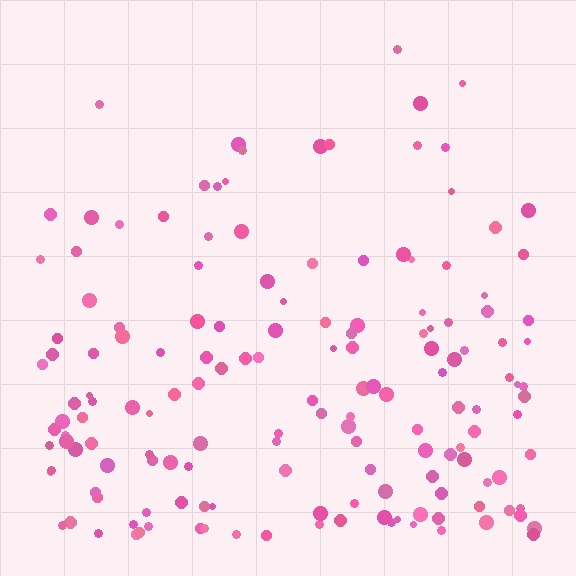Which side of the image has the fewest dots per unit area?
The top.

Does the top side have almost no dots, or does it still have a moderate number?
Still a moderate number, just noticeably fewer than the bottom.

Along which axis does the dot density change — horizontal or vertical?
Vertical.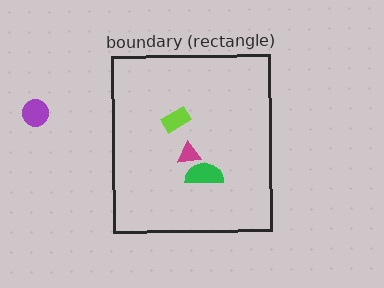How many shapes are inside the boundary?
3 inside, 1 outside.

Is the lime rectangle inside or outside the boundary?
Inside.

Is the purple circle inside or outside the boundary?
Outside.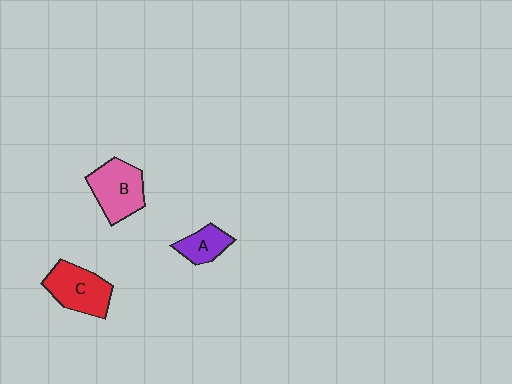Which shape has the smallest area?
Shape A (purple).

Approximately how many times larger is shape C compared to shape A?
Approximately 1.8 times.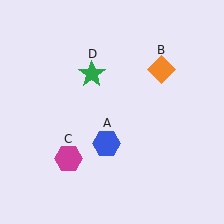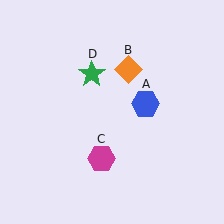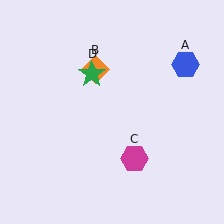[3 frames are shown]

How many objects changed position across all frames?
3 objects changed position: blue hexagon (object A), orange diamond (object B), magenta hexagon (object C).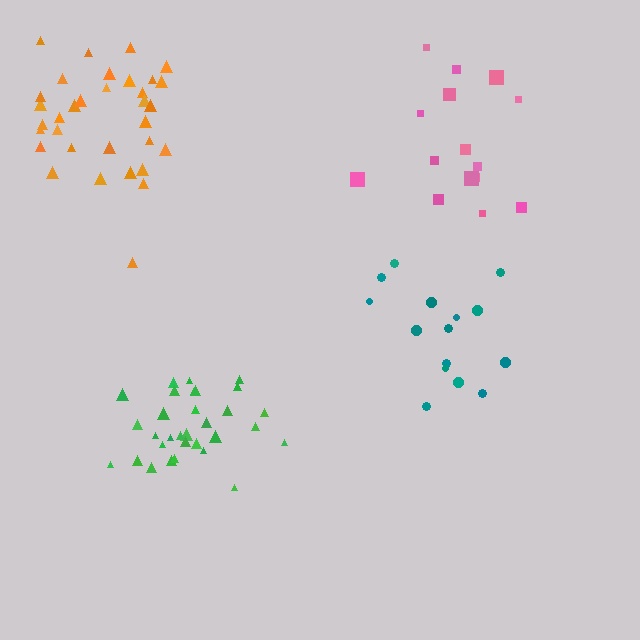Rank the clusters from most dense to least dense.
green, orange, teal, pink.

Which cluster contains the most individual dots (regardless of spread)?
Orange (33).